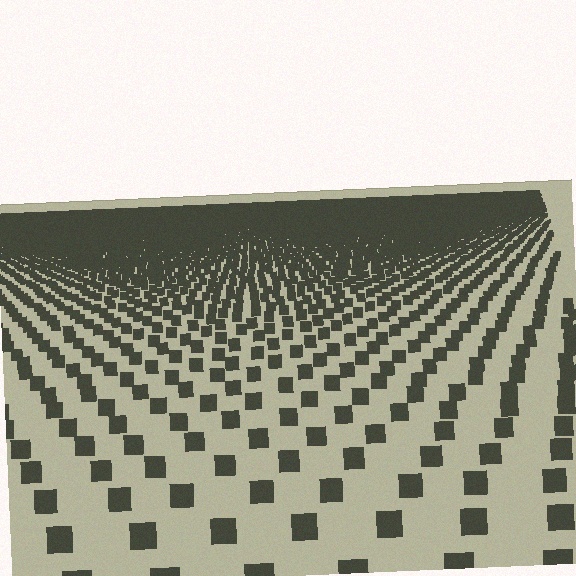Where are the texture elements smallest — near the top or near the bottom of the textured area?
Near the top.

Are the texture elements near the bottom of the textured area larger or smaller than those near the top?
Larger. Near the bottom, elements are closer to the viewer and appear at a bigger on-screen size.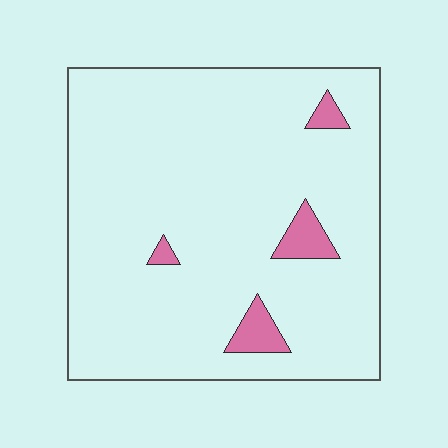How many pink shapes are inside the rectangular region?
4.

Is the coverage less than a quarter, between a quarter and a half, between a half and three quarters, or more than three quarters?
Less than a quarter.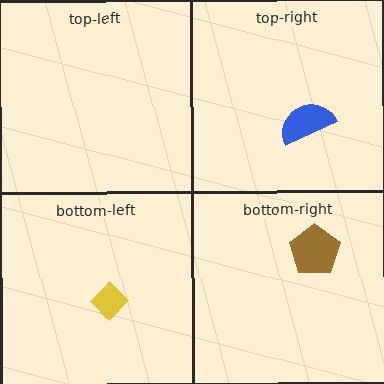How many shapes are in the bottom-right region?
1.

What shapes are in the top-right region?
The blue semicircle.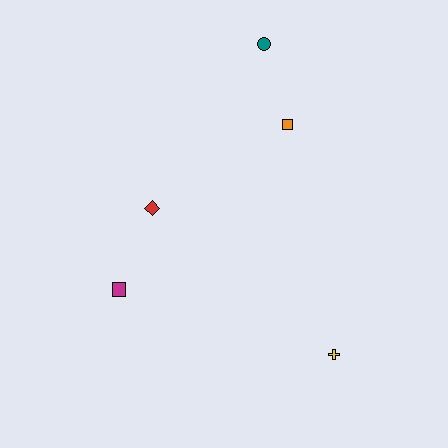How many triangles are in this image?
There are no triangles.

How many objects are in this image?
There are 5 objects.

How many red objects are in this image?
There is 1 red object.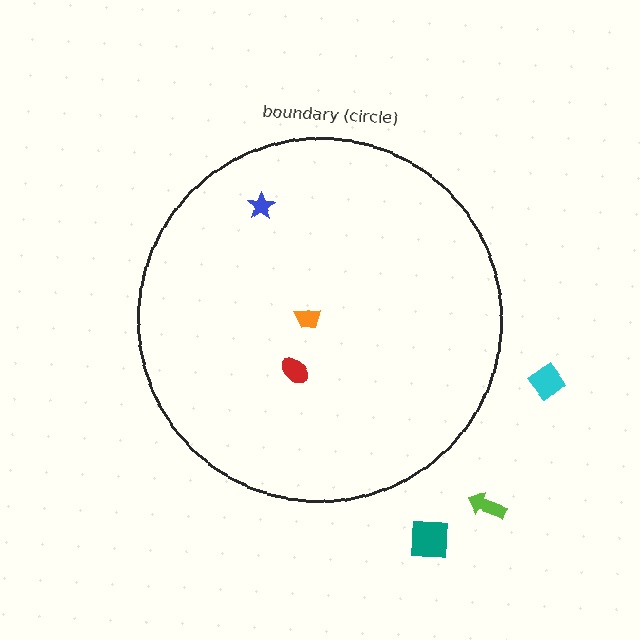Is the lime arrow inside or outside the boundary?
Outside.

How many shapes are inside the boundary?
3 inside, 3 outside.